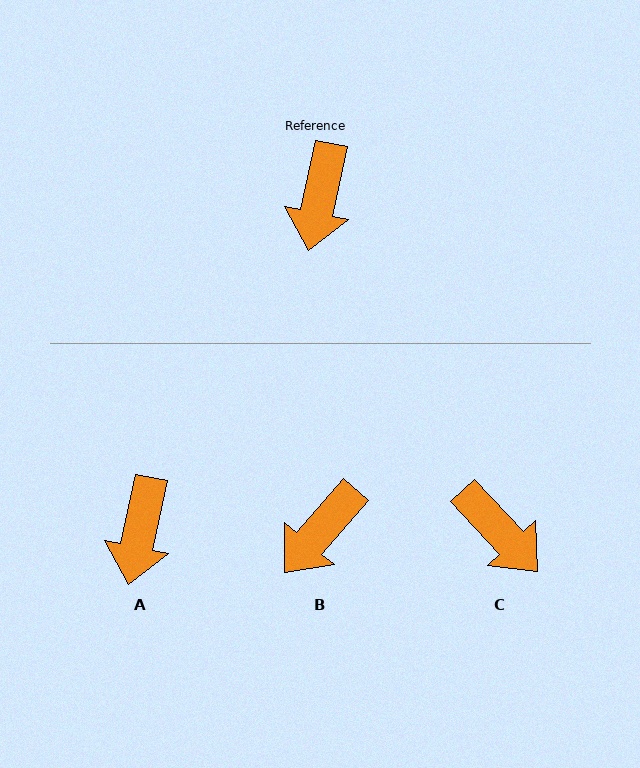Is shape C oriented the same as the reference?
No, it is off by about 55 degrees.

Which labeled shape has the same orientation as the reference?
A.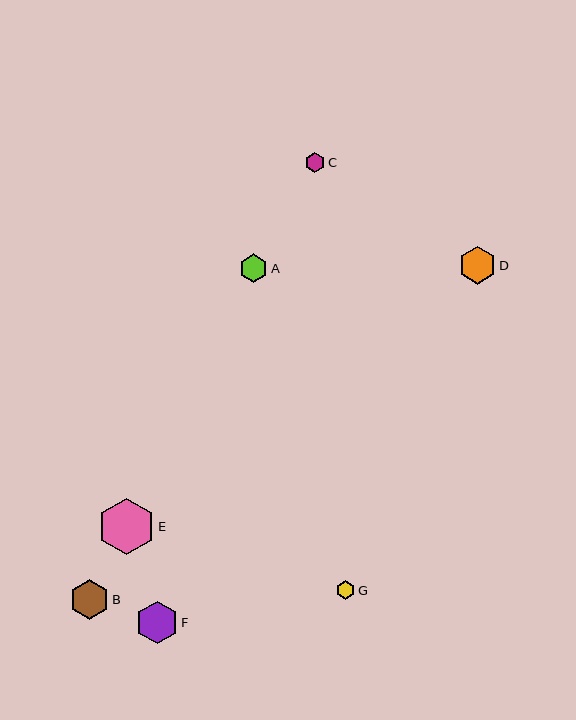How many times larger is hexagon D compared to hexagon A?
Hexagon D is approximately 1.3 times the size of hexagon A.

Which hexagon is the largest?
Hexagon E is the largest with a size of approximately 57 pixels.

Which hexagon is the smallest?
Hexagon G is the smallest with a size of approximately 19 pixels.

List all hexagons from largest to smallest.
From largest to smallest: E, F, B, D, A, C, G.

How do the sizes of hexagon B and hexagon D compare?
Hexagon B and hexagon D are approximately the same size.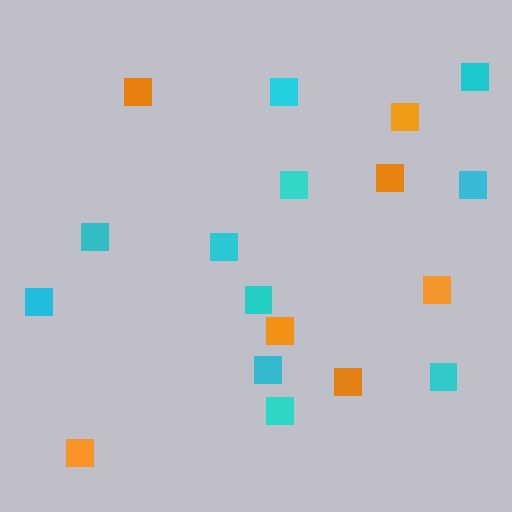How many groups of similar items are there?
There are 2 groups: one group of orange squares (7) and one group of cyan squares (11).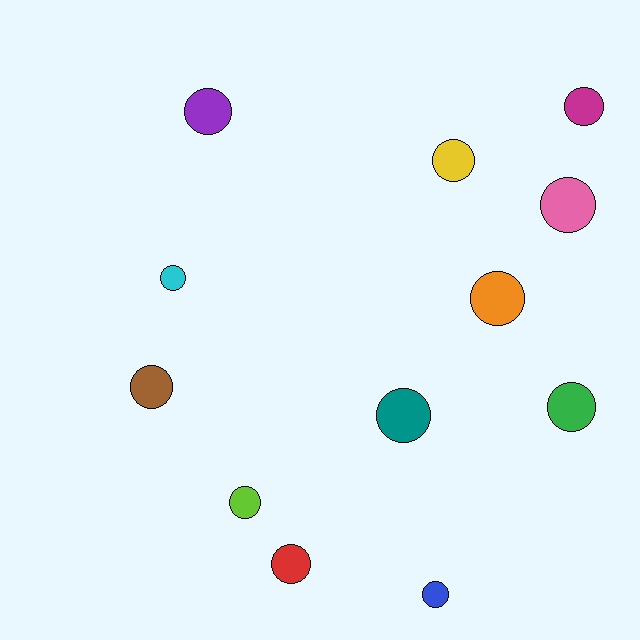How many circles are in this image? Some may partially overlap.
There are 12 circles.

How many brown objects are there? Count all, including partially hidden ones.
There is 1 brown object.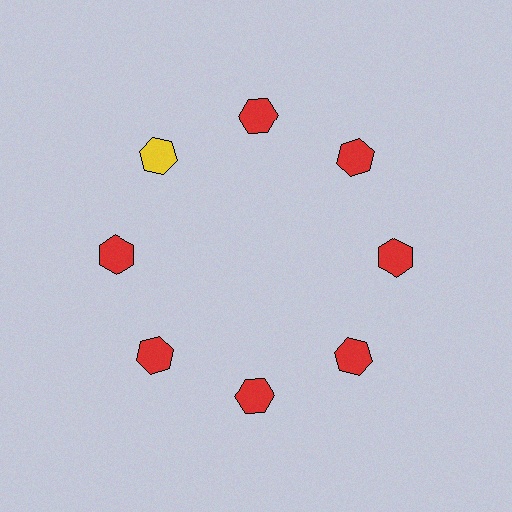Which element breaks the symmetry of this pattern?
The yellow hexagon at roughly the 10 o'clock position breaks the symmetry. All other shapes are red hexagons.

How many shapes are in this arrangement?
There are 8 shapes arranged in a ring pattern.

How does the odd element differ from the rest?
It has a different color: yellow instead of red.